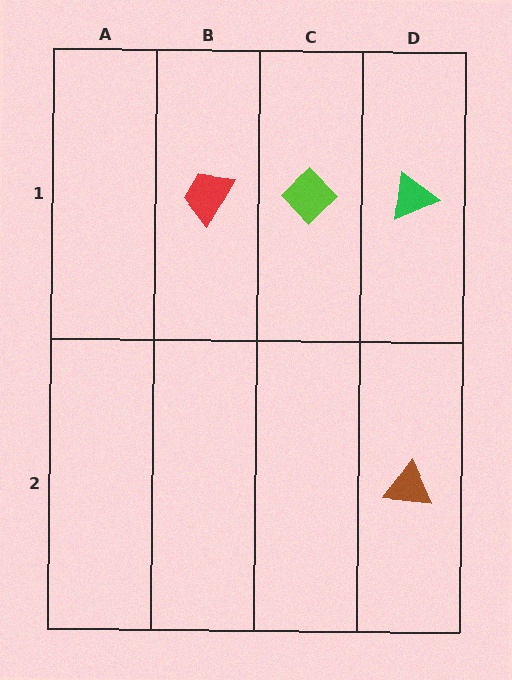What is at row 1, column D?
A green triangle.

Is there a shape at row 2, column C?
No, that cell is empty.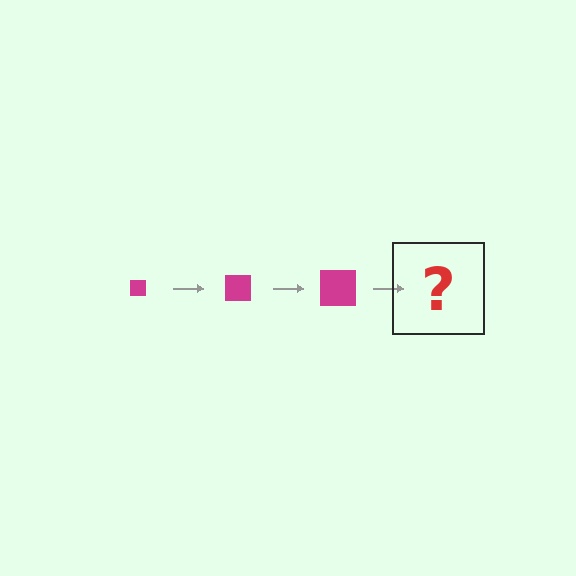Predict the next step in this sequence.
The next step is a magenta square, larger than the previous one.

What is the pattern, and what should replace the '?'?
The pattern is that the square gets progressively larger each step. The '?' should be a magenta square, larger than the previous one.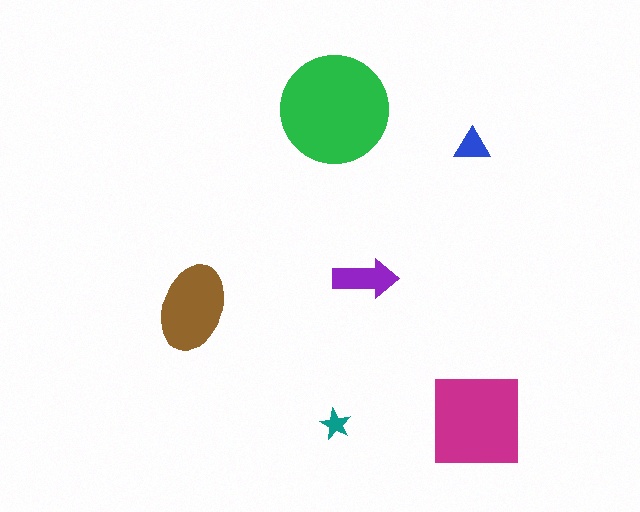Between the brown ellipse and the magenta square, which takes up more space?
The magenta square.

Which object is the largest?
The green circle.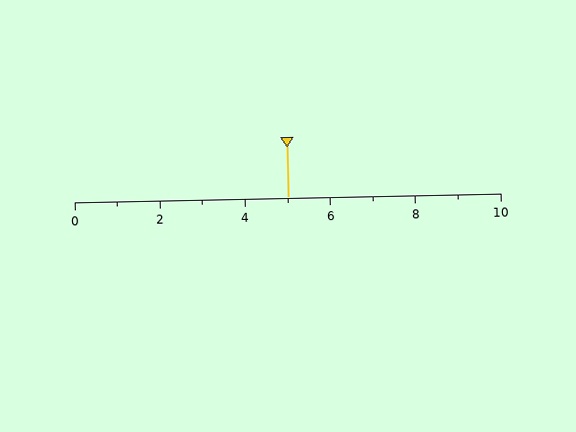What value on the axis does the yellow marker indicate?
The marker indicates approximately 5.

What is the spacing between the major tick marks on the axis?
The major ticks are spaced 2 apart.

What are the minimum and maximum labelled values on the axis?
The axis runs from 0 to 10.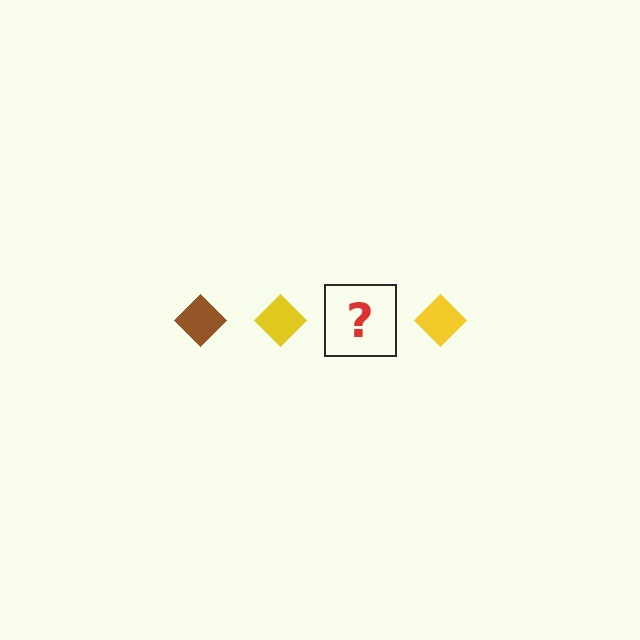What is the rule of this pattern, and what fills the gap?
The rule is that the pattern cycles through brown, yellow diamonds. The gap should be filled with a brown diamond.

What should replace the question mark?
The question mark should be replaced with a brown diamond.